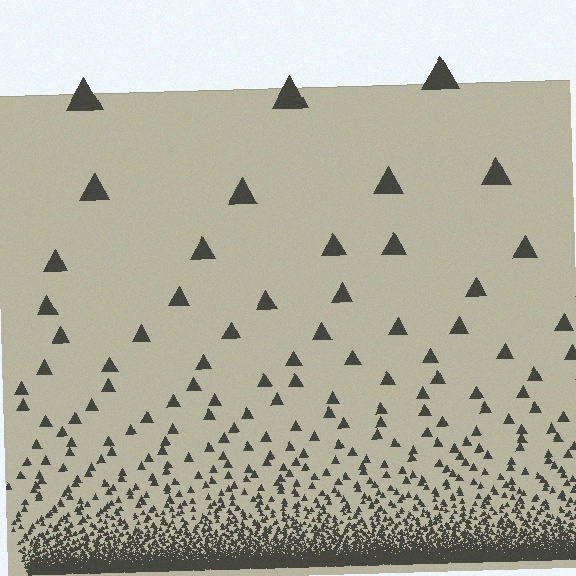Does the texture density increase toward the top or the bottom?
Density increases toward the bottom.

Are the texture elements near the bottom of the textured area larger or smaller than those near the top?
Smaller. The gradient is inverted — elements near the bottom are smaller and denser.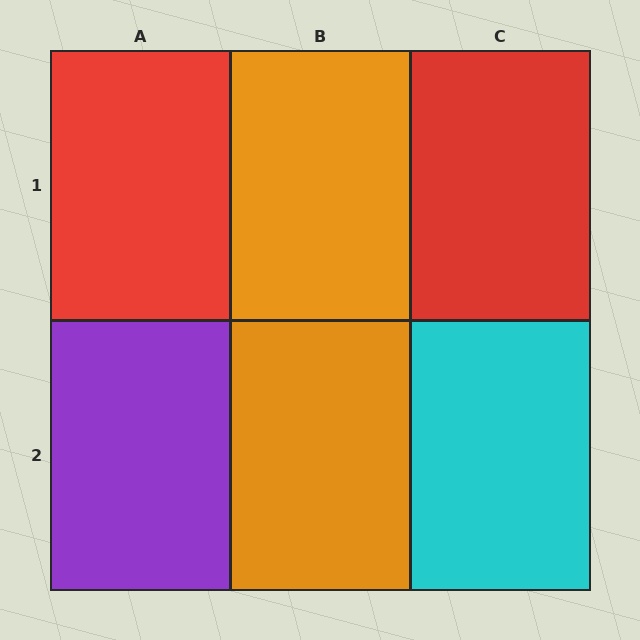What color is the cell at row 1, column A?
Red.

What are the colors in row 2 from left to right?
Purple, orange, cyan.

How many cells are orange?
2 cells are orange.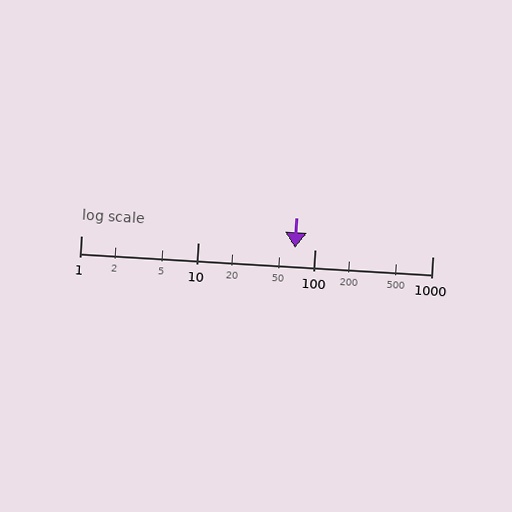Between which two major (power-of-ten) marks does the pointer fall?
The pointer is between 10 and 100.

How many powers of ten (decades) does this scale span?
The scale spans 3 decades, from 1 to 1000.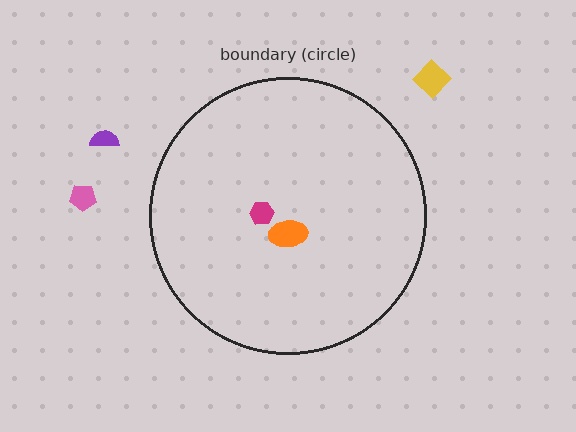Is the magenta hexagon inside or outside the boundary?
Inside.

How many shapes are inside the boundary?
2 inside, 3 outside.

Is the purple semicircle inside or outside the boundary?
Outside.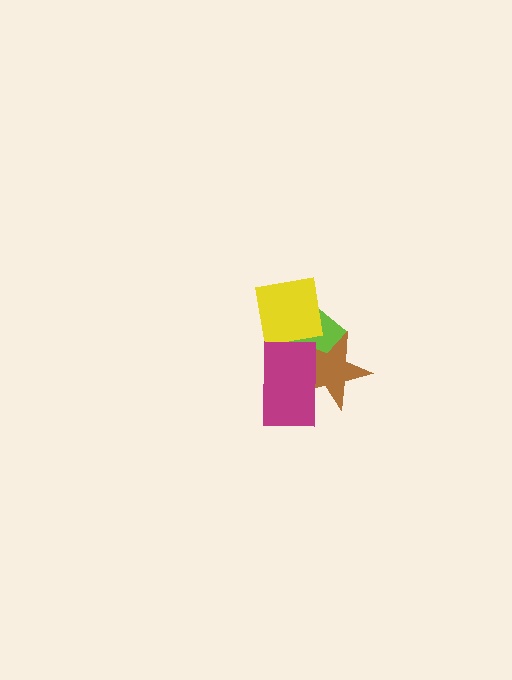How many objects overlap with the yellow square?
3 objects overlap with the yellow square.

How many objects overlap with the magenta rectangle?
3 objects overlap with the magenta rectangle.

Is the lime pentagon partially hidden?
Yes, it is partially covered by another shape.